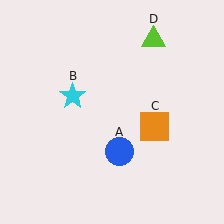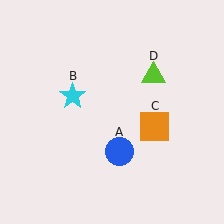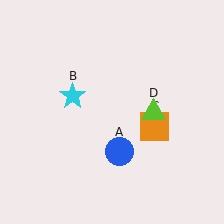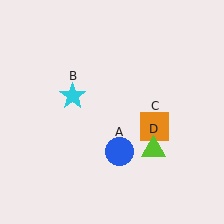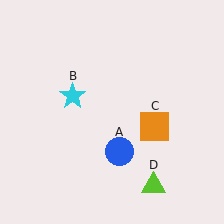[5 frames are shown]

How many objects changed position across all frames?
1 object changed position: lime triangle (object D).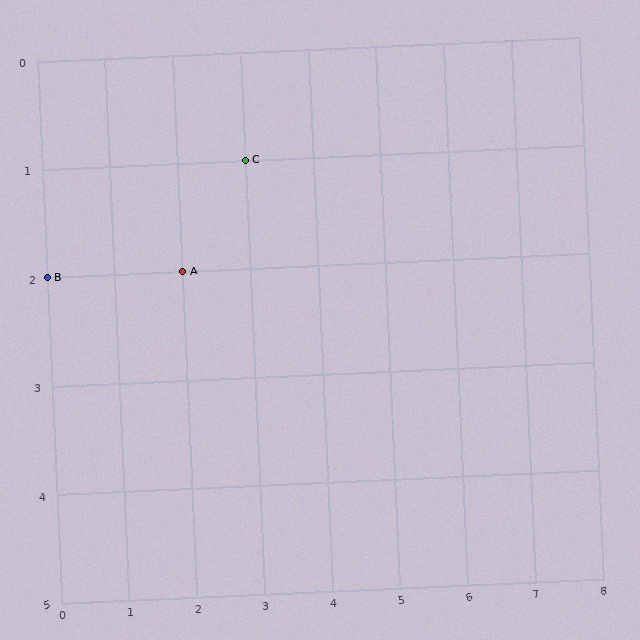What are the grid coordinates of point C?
Point C is at grid coordinates (3, 1).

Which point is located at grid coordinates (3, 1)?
Point C is at (3, 1).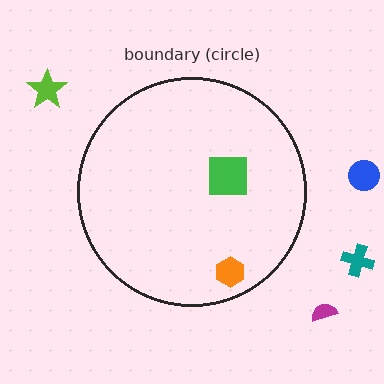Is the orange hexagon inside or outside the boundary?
Inside.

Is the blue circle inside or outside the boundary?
Outside.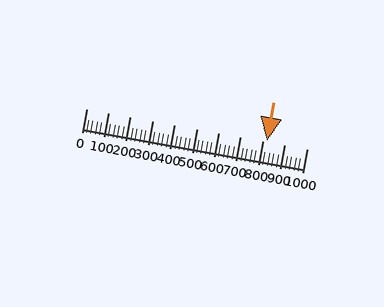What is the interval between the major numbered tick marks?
The major tick marks are spaced 100 units apart.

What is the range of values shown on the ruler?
The ruler shows values from 0 to 1000.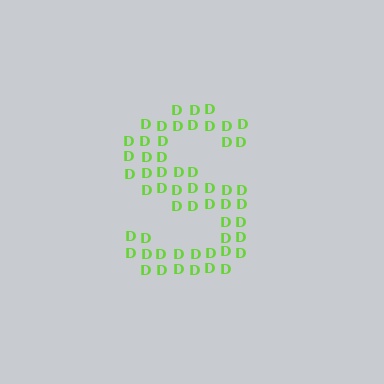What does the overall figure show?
The overall figure shows the letter S.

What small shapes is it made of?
It is made of small letter D's.